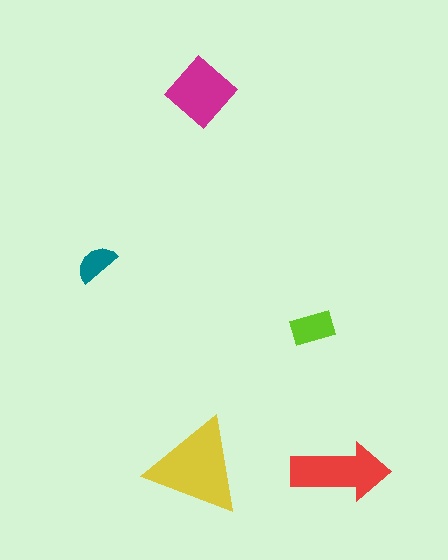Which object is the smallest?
The teal semicircle.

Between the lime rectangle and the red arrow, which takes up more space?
The red arrow.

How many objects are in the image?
There are 5 objects in the image.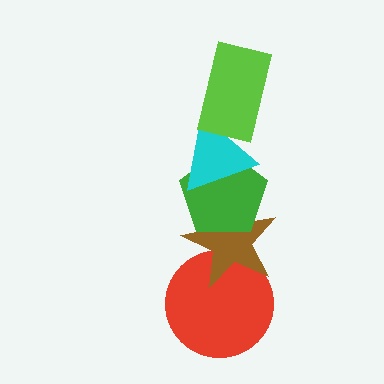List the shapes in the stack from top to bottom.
From top to bottom: the lime rectangle, the cyan triangle, the green pentagon, the brown star, the red circle.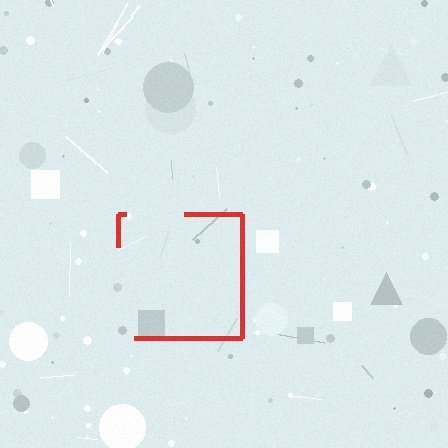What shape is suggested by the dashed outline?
The dashed outline suggests a square.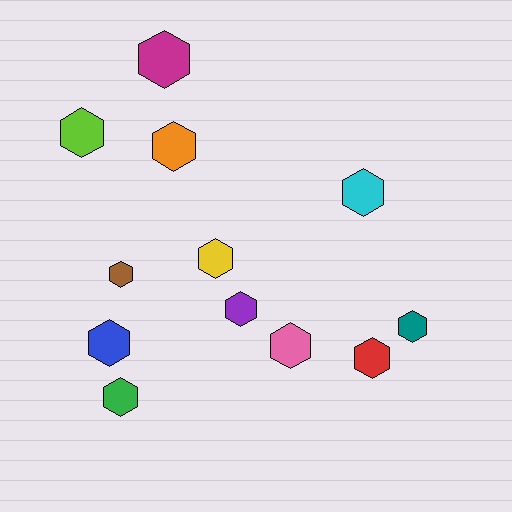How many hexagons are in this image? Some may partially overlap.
There are 12 hexagons.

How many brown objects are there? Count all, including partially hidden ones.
There is 1 brown object.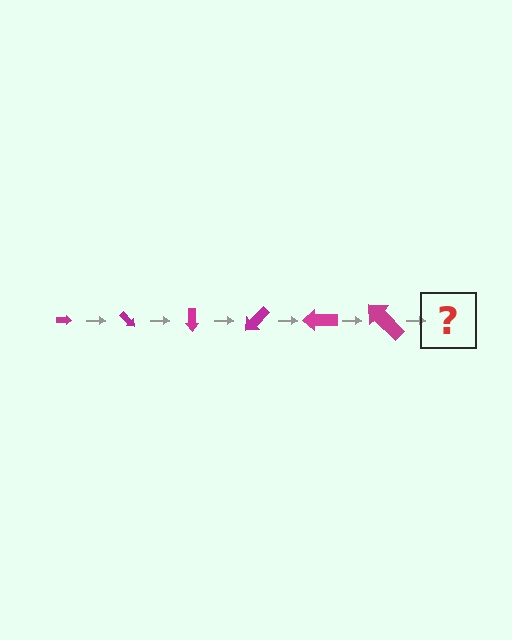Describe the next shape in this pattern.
It should be an arrow, larger than the previous one and rotated 270 degrees from the start.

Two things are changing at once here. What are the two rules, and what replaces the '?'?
The two rules are that the arrow grows larger each step and it rotates 45 degrees each step. The '?' should be an arrow, larger than the previous one and rotated 270 degrees from the start.